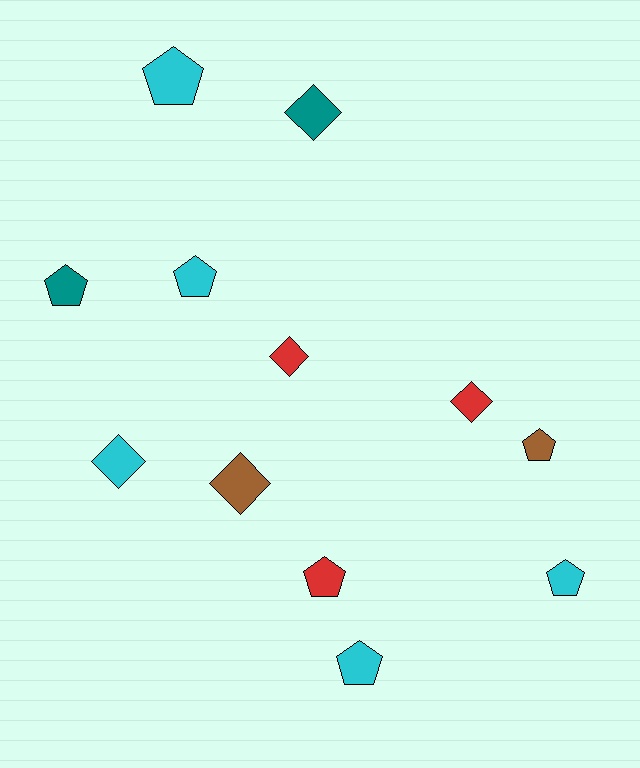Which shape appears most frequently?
Pentagon, with 7 objects.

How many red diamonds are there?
There are 2 red diamonds.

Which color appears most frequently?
Cyan, with 5 objects.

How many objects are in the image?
There are 12 objects.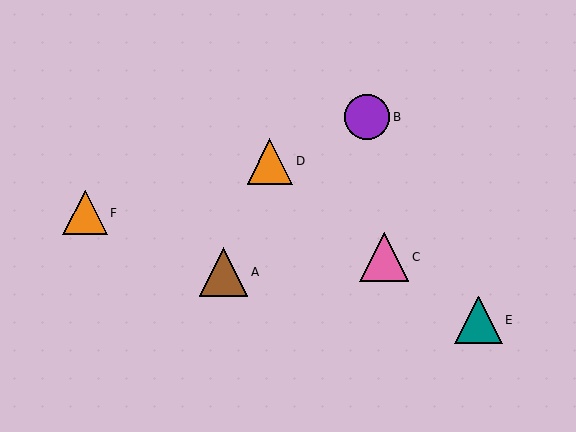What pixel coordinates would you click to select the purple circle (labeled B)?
Click at (367, 117) to select the purple circle B.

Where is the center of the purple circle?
The center of the purple circle is at (367, 117).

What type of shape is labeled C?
Shape C is a pink triangle.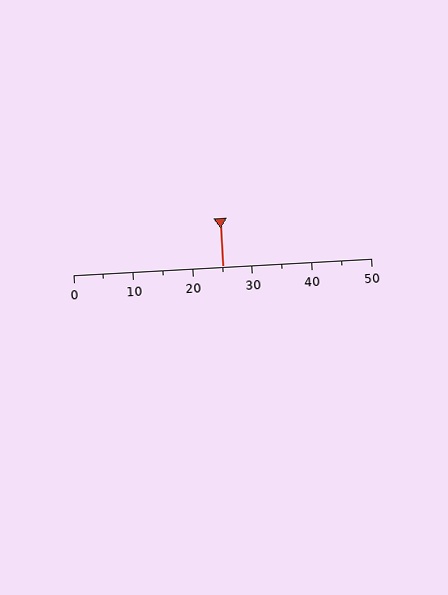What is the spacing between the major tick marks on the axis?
The major ticks are spaced 10 apart.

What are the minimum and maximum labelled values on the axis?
The axis runs from 0 to 50.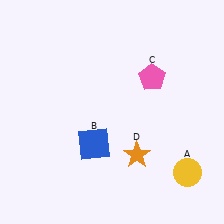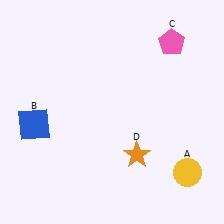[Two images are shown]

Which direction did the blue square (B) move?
The blue square (B) moved left.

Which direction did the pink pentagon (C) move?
The pink pentagon (C) moved up.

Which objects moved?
The objects that moved are: the blue square (B), the pink pentagon (C).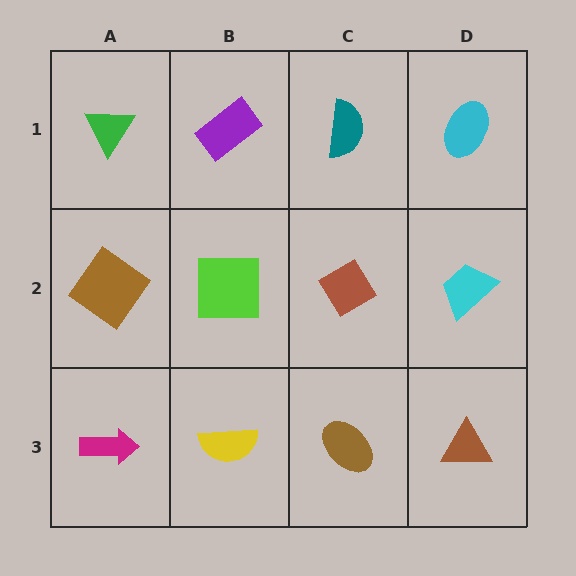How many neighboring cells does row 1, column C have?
3.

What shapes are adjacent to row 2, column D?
A cyan ellipse (row 1, column D), a brown triangle (row 3, column D), a brown diamond (row 2, column C).